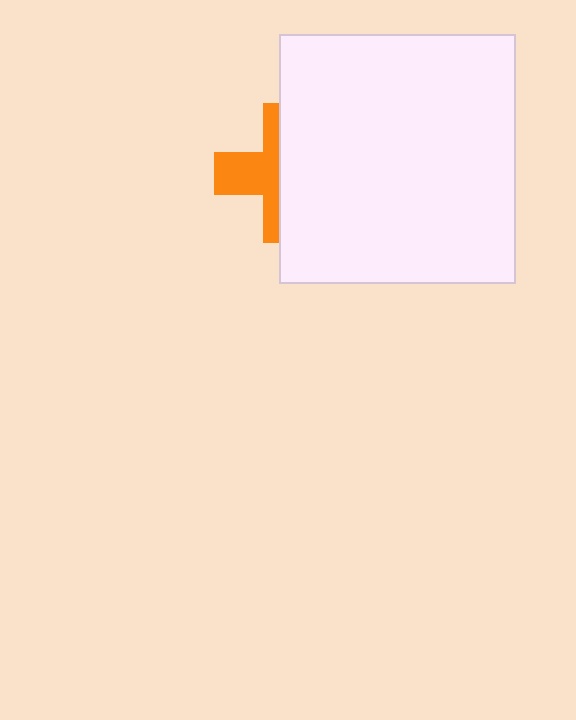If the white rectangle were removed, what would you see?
You would see the complete orange cross.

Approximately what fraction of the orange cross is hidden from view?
Roughly 56% of the orange cross is hidden behind the white rectangle.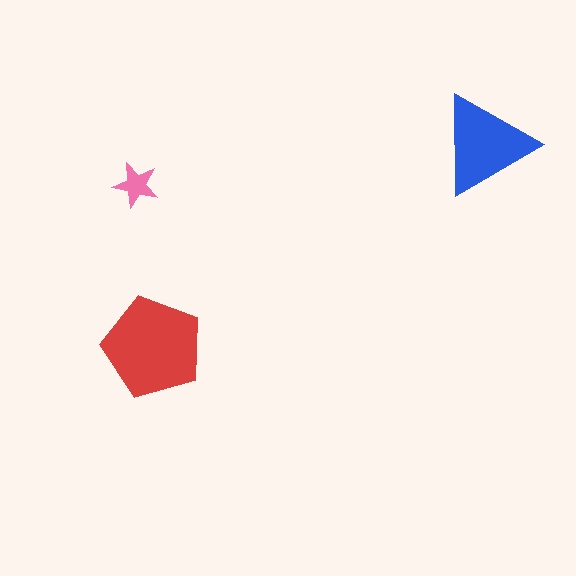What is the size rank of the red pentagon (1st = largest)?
1st.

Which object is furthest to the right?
The blue triangle is rightmost.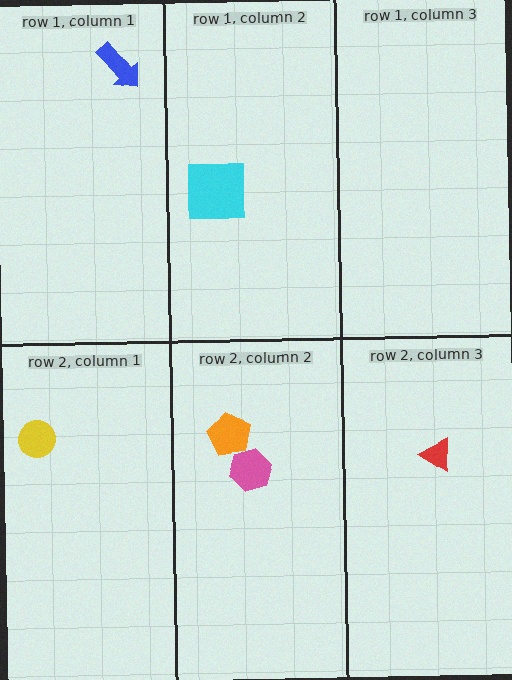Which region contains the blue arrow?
The row 1, column 1 region.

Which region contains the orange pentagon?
The row 2, column 2 region.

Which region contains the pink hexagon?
The row 2, column 2 region.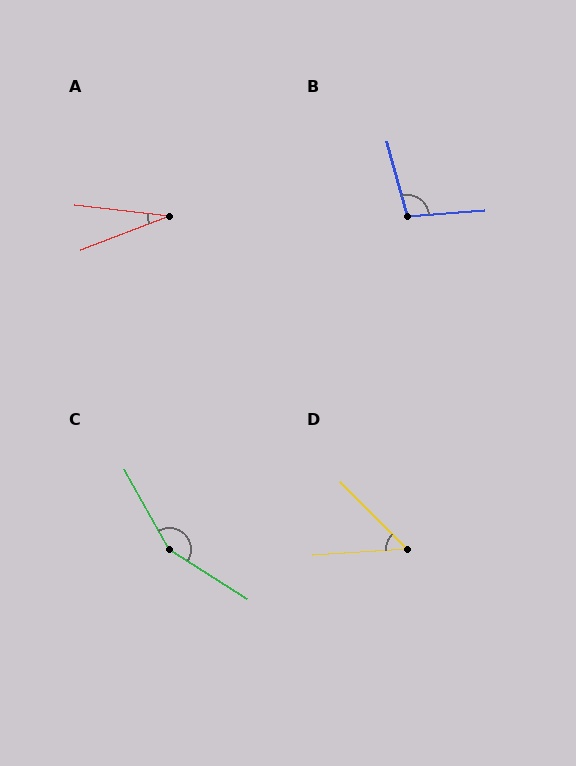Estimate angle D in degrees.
Approximately 49 degrees.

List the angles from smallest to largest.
A (27°), D (49°), B (101°), C (152°).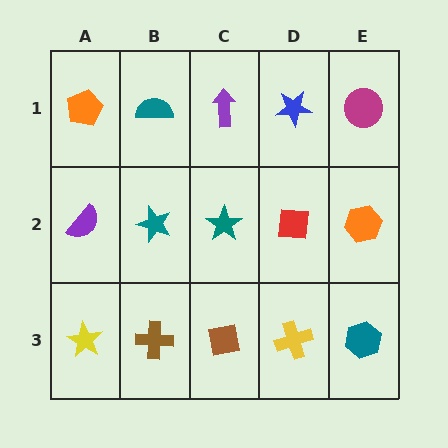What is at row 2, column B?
A teal star.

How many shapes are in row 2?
5 shapes.